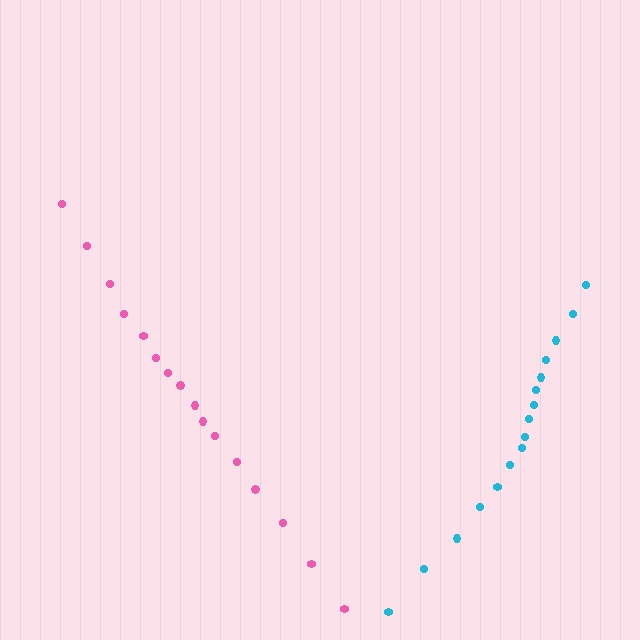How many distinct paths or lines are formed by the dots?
There are 2 distinct paths.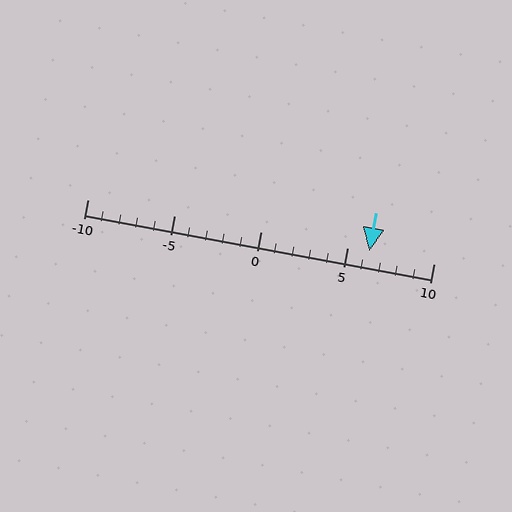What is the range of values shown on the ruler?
The ruler shows values from -10 to 10.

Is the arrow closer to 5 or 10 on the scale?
The arrow is closer to 5.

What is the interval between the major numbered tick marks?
The major tick marks are spaced 5 units apart.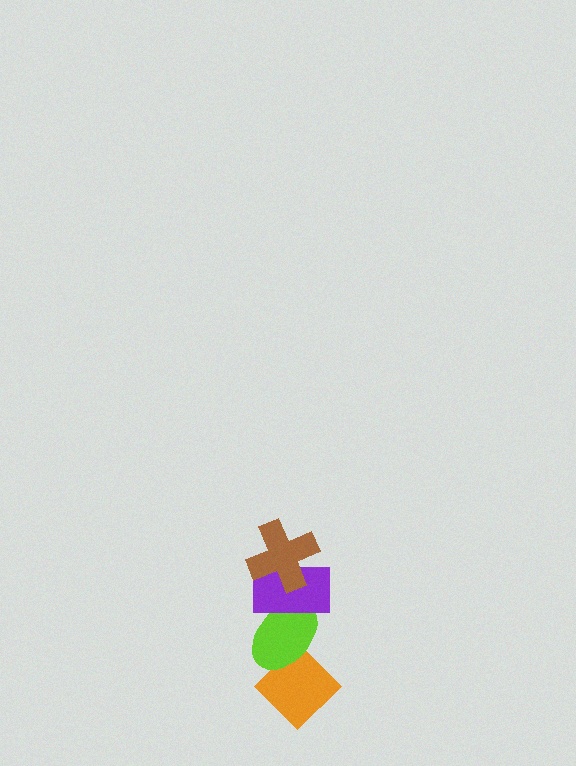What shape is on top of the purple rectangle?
The brown cross is on top of the purple rectangle.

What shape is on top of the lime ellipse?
The purple rectangle is on top of the lime ellipse.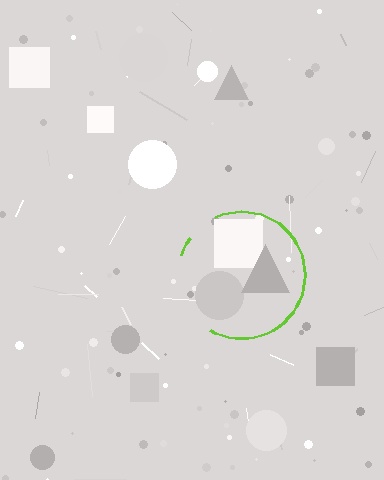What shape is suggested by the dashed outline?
The dashed outline suggests a circle.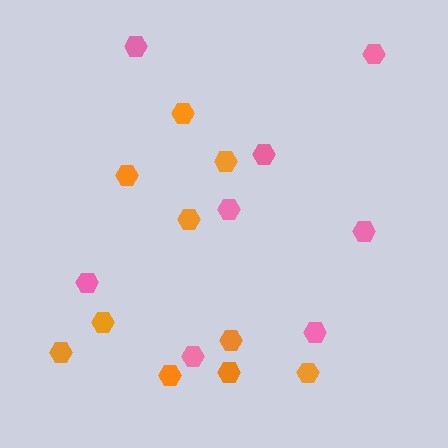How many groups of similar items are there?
There are 2 groups: one group of pink hexagons (8) and one group of orange hexagons (10).